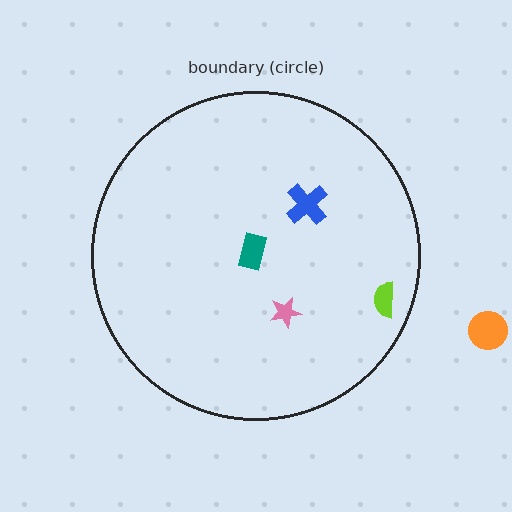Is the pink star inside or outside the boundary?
Inside.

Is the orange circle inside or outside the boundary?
Outside.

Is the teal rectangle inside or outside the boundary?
Inside.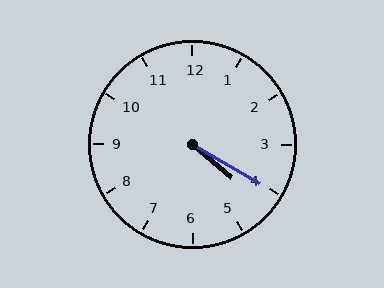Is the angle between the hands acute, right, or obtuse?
It is acute.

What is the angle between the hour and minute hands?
Approximately 10 degrees.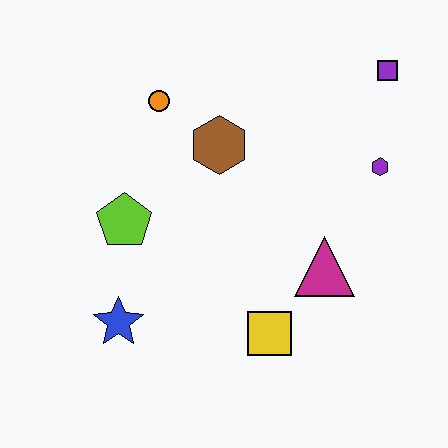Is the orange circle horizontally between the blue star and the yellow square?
Yes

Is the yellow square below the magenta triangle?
Yes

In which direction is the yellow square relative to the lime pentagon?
The yellow square is to the right of the lime pentagon.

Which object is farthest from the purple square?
The blue star is farthest from the purple square.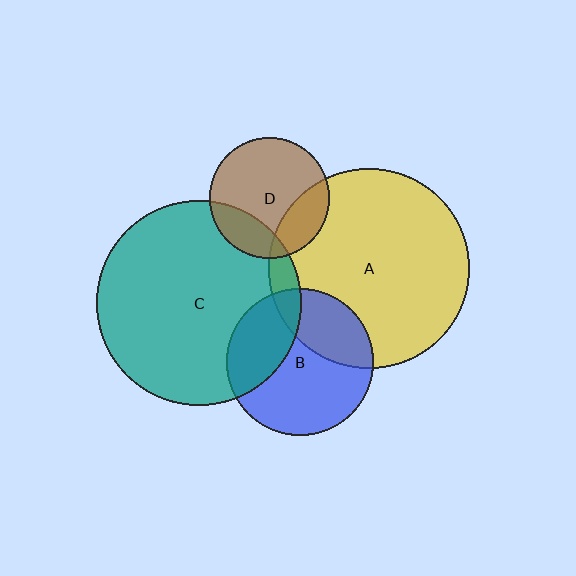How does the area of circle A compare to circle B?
Approximately 1.9 times.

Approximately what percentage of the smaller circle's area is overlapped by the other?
Approximately 30%.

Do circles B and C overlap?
Yes.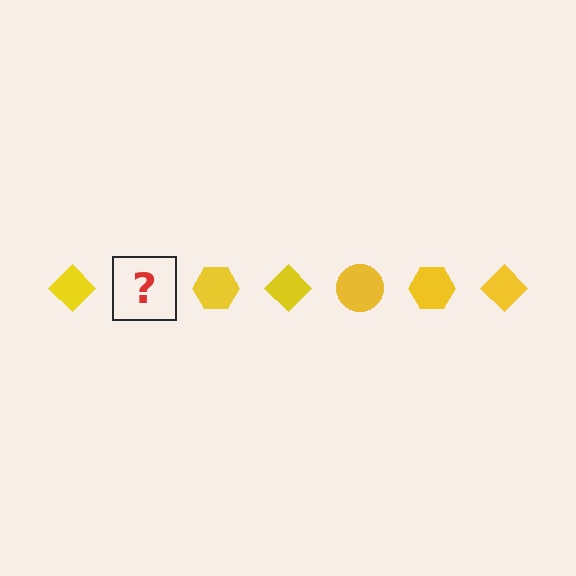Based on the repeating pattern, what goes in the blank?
The blank should be a yellow circle.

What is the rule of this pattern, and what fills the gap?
The rule is that the pattern cycles through diamond, circle, hexagon shapes in yellow. The gap should be filled with a yellow circle.